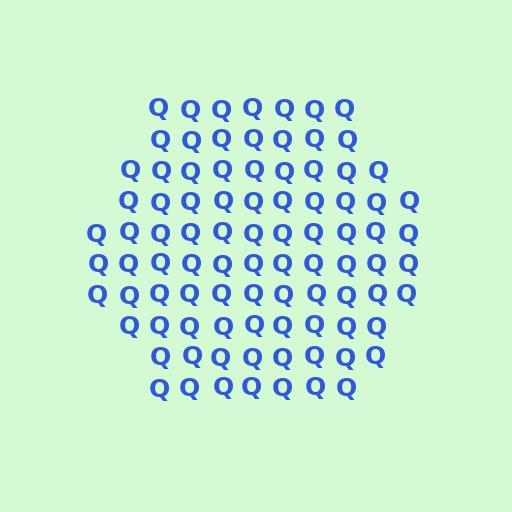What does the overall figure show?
The overall figure shows a hexagon.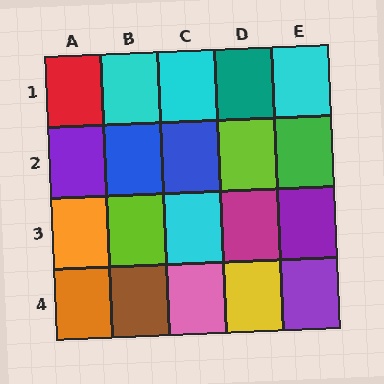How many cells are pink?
1 cell is pink.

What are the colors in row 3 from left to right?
Orange, lime, cyan, magenta, purple.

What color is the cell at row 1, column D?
Teal.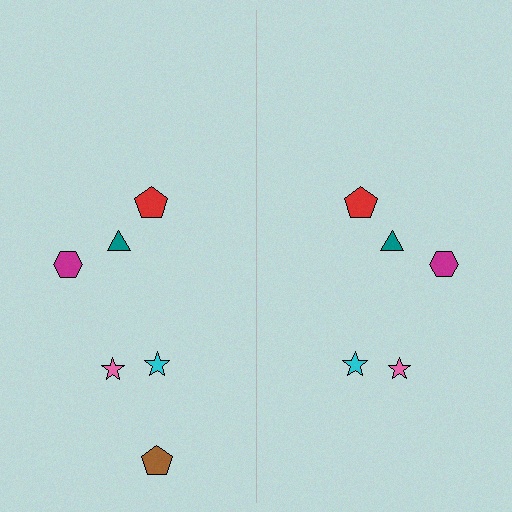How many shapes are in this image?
There are 11 shapes in this image.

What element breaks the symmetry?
A brown pentagon is missing from the right side.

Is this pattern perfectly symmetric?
No, the pattern is not perfectly symmetric. A brown pentagon is missing from the right side.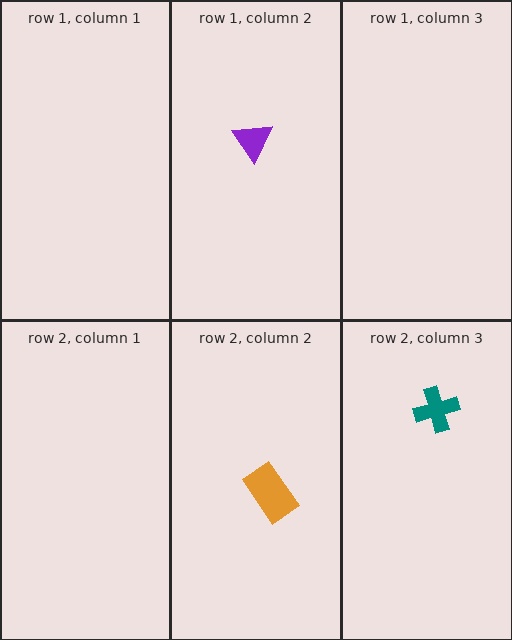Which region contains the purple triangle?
The row 1, column 2 region.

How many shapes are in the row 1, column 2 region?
1.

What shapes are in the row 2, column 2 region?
The orange rectangle.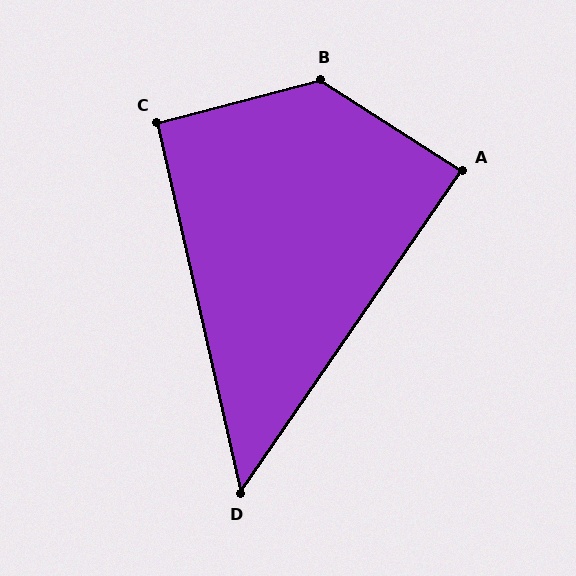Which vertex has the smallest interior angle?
D, at approximately 47 degrees.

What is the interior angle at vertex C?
Approximately 92 degrees (approximately right).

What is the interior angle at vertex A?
Approximately 88 degrees (approximately right).